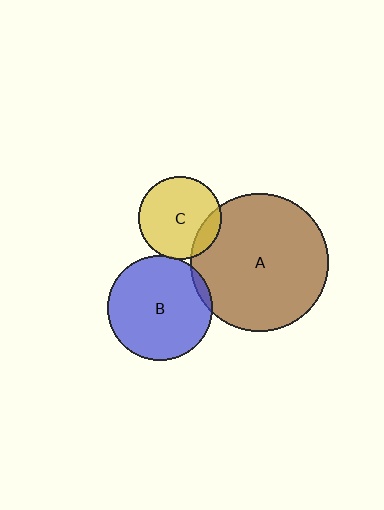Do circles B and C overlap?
Yes.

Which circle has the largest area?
Circle A (brown).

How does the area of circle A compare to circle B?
Approximately 1.7 times.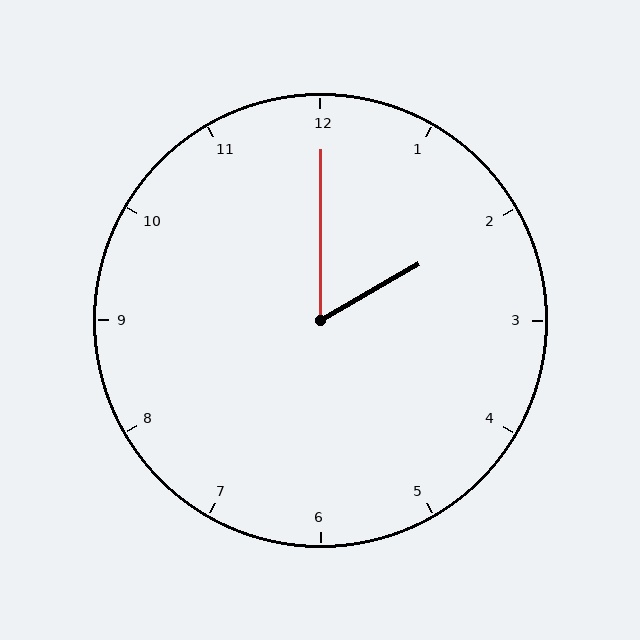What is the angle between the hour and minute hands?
Approximately 60 degrees.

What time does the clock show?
2:00.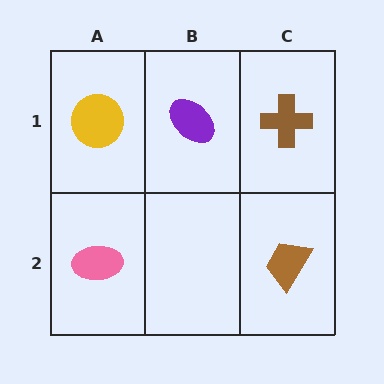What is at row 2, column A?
A pink ellipse.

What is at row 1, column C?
A brown cross.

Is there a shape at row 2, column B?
No, that cell is empty.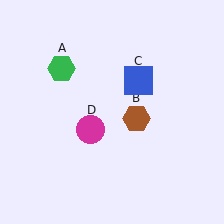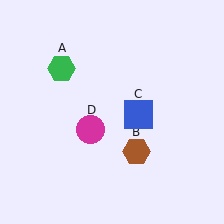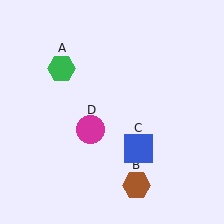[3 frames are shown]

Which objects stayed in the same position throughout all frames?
Green hexagon (object A) and magenta circle (object D) remained stationary.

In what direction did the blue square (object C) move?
The blue square (object C) moved down.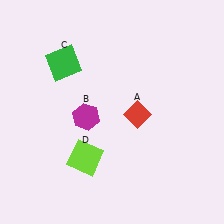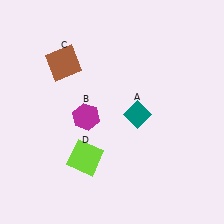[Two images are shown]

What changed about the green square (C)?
In Image 1, C is green. In Image 2, it changed to brown.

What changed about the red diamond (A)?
In Image 1, A is red. In Image 2, it changed to teal.